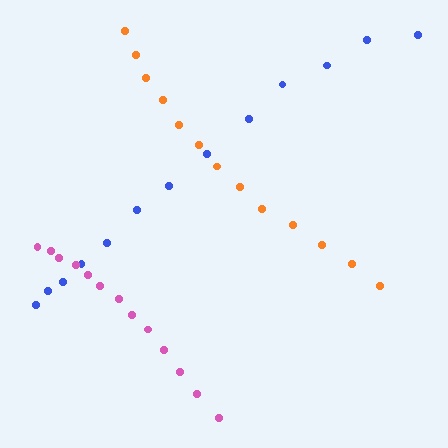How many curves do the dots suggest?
There are 3 distinct paths.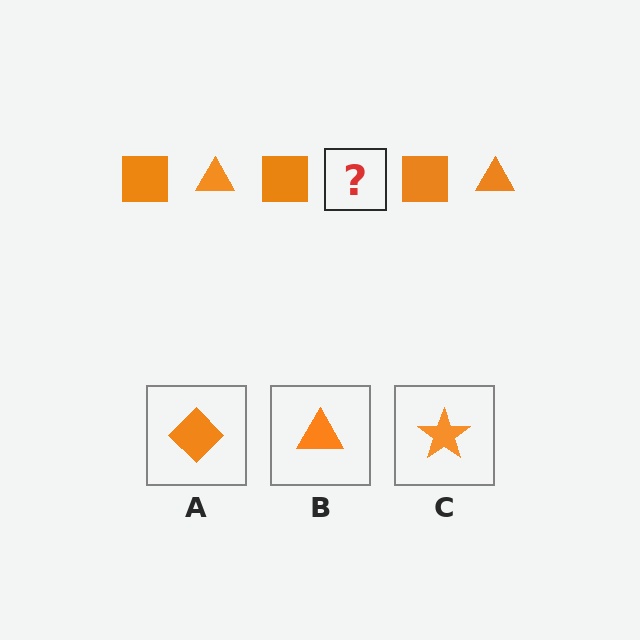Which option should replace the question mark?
Option B.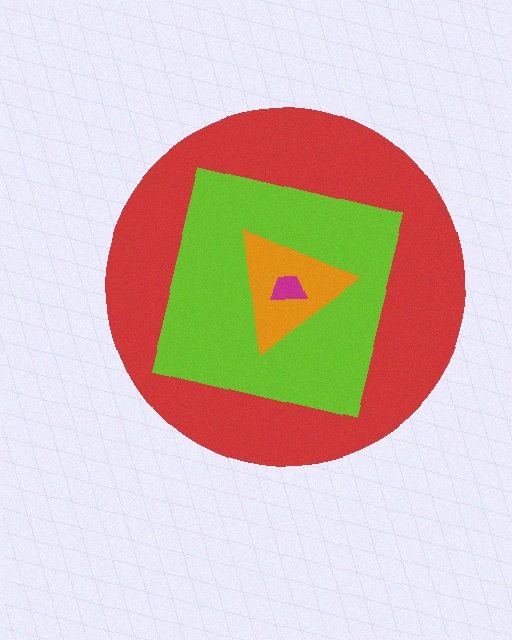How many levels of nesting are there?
4.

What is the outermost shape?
The red circle.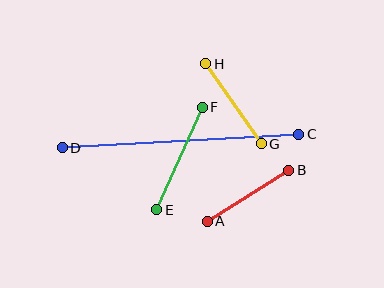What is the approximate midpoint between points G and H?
The midpoint is at approximately (234, 104) pixels.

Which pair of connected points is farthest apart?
Points C and D are farthest apart.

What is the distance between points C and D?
The distance is approximately 237 pixels.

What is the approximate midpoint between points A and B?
The midpoint is at approximately (248, 196) pixels.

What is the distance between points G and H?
The distance is approximately 98 pixels.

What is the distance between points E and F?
The distance is approximately 112 pixels.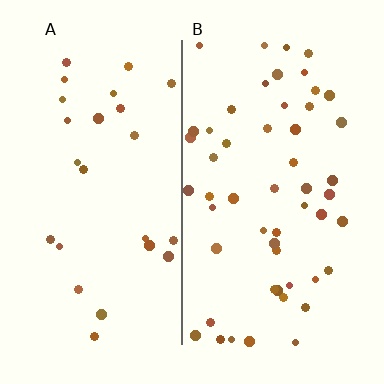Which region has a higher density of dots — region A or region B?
B (the right).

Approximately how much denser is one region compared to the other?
Approximately 2.1× — region B over region A.